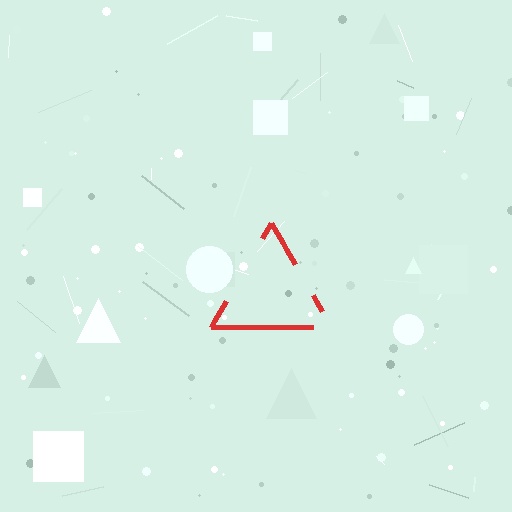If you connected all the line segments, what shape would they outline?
They would outline a triangle.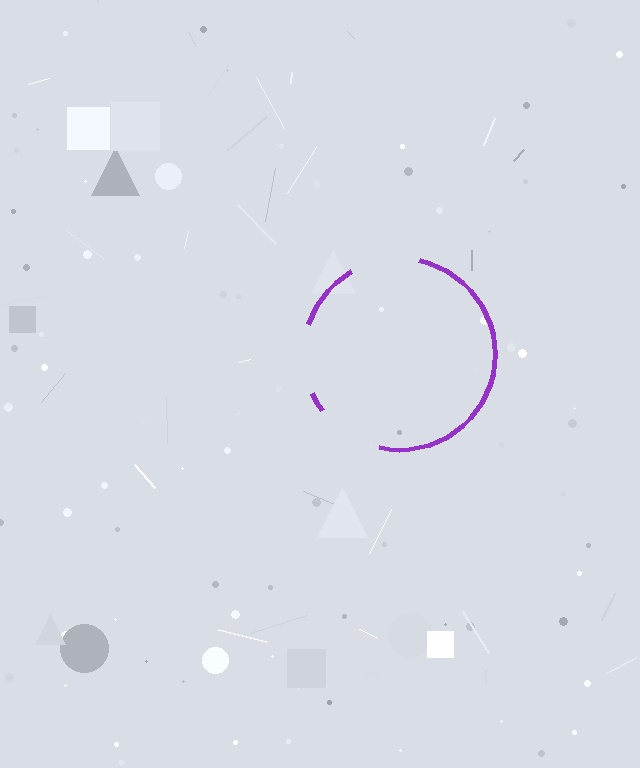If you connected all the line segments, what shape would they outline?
They would outline a circle.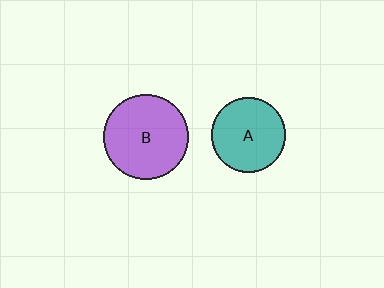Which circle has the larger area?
Circle B (purple).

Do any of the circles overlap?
No, none of the circles overlap.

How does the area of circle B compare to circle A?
Approximately 1.3 times.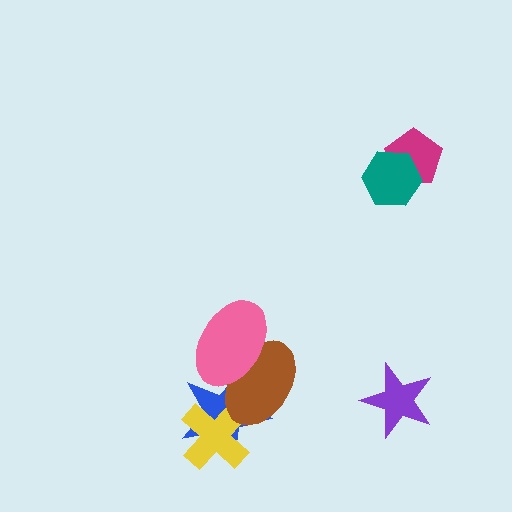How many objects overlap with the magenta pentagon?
1 object overlaps with the magenta pentagon.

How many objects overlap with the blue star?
3 objects overlap with the blue star.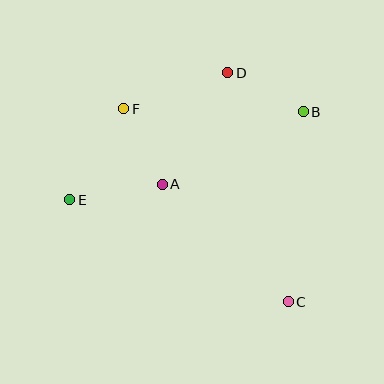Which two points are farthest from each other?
Points C and F are farthest from each other.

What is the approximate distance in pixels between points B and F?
The distance between B and F is approximately 179 pixels.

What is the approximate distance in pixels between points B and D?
The distance between B and D is approximately 85 pixels.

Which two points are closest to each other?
Points A and F are closest to each other.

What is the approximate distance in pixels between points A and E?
The distance between A and E is approximately 94 pixels.